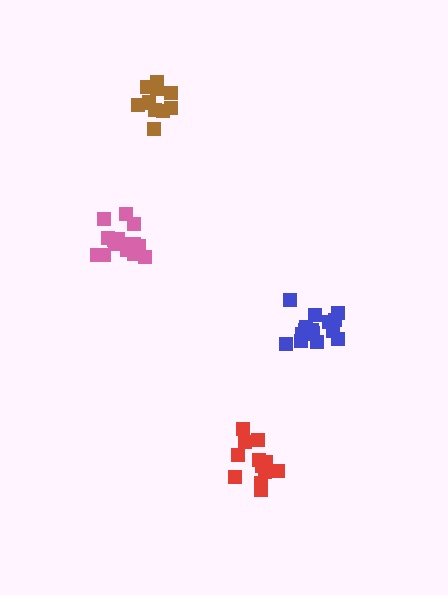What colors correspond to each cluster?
The clusters are colored: brown, blue, pink, red.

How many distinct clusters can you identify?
There are 4 distinct clusters.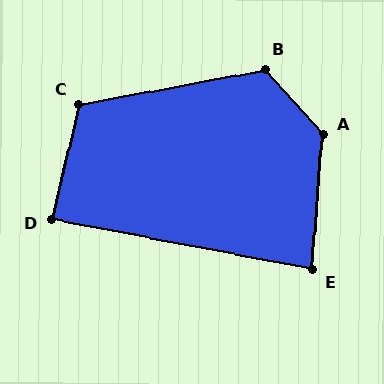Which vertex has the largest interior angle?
A, at approximately 134 degrees.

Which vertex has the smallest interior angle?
E, at approximately 84 degrees.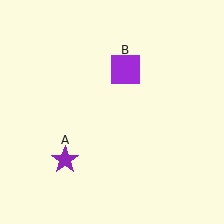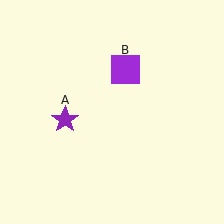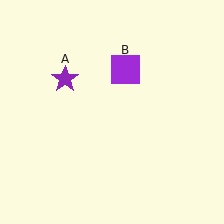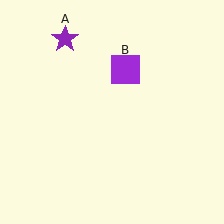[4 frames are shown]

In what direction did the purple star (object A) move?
The purple star (object A) moved up.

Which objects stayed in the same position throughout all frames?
Purple square (object B) remained stationary.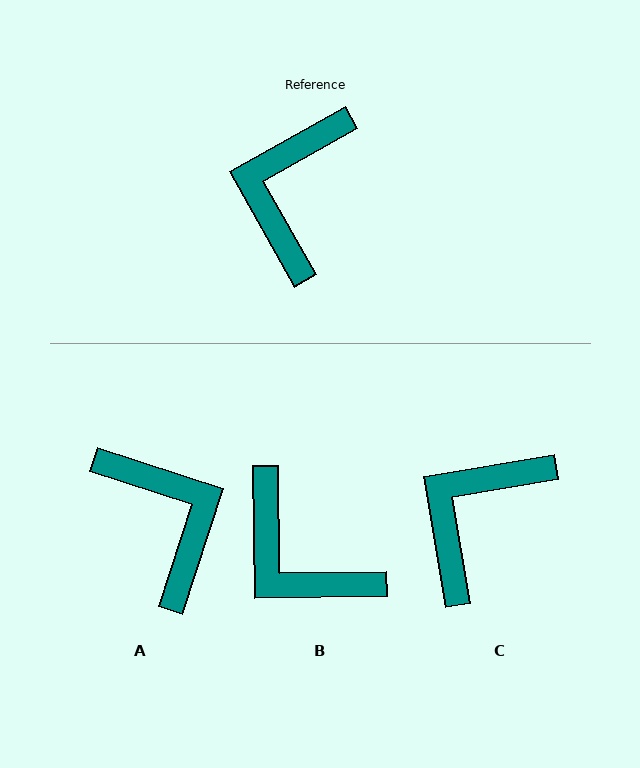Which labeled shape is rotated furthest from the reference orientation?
A, about 137 degrees away.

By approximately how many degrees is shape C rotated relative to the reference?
Approximately 20 degrees clockwise.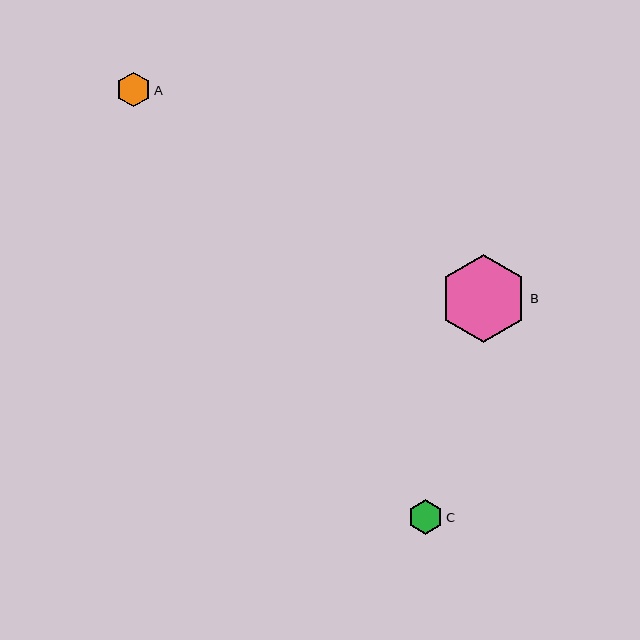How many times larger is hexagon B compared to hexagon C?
Hexagon B is approximately 2.5 times the size of hexagon C.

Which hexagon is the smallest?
Hexagon A is the smallest with a size of approximately 35 pixels.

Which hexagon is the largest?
Hexagon B is the largest with a size of approximately 87 pixels.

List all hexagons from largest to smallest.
From largest to smallest: B, C, A.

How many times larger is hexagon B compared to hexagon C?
Hexagon B is approximately 2.5 times the size of hexagon C.